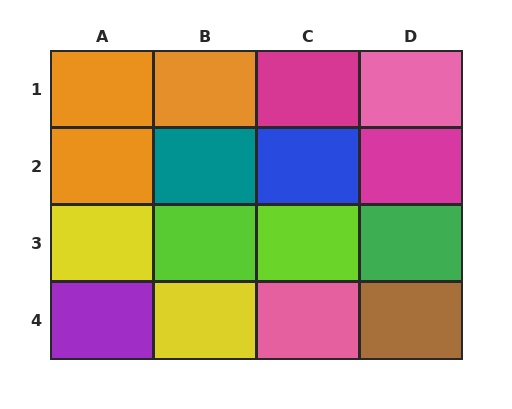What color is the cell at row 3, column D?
Green.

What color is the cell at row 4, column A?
Purple.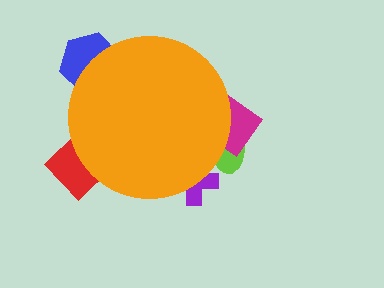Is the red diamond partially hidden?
Yes, the red diamond is partially hidden behind the orange circle.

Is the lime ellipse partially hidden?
Yes, the lime ellipse is partially hidden behind the orange circle.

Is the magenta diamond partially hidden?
Yes, the magenta diamond is partially hidden behind the orange circle.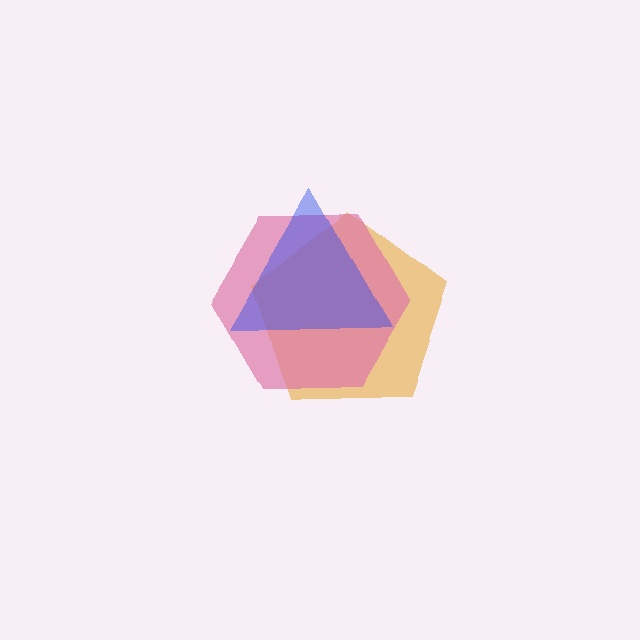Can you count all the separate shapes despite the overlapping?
Yes, there are 3 separate shapes.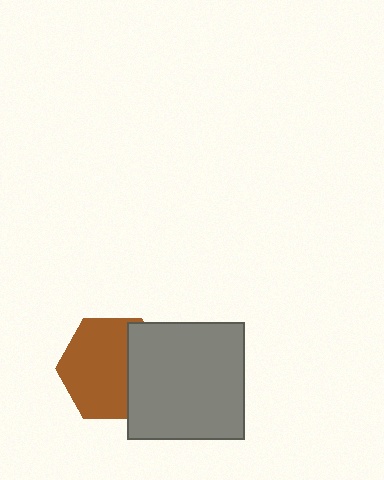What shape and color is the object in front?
The object in front is a gray square.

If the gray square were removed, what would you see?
You would see the complete brown hexagon.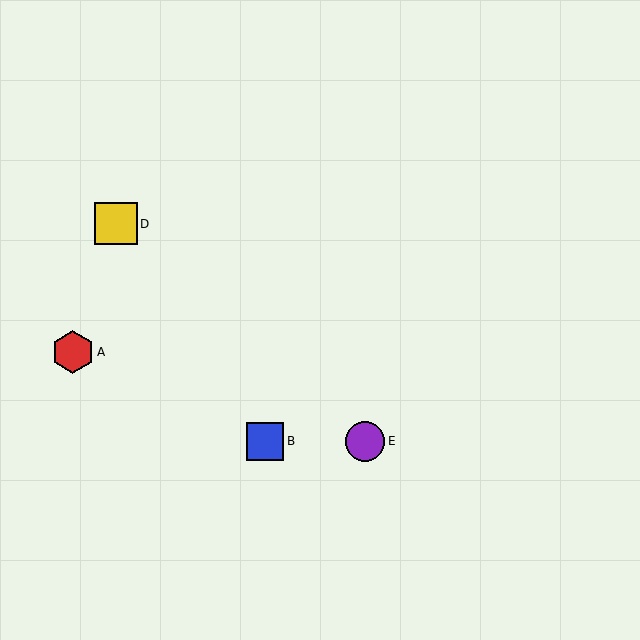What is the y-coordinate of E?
Object E is at y≈441.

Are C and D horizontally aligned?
No, C is at y≈441 and D is at y≈224.